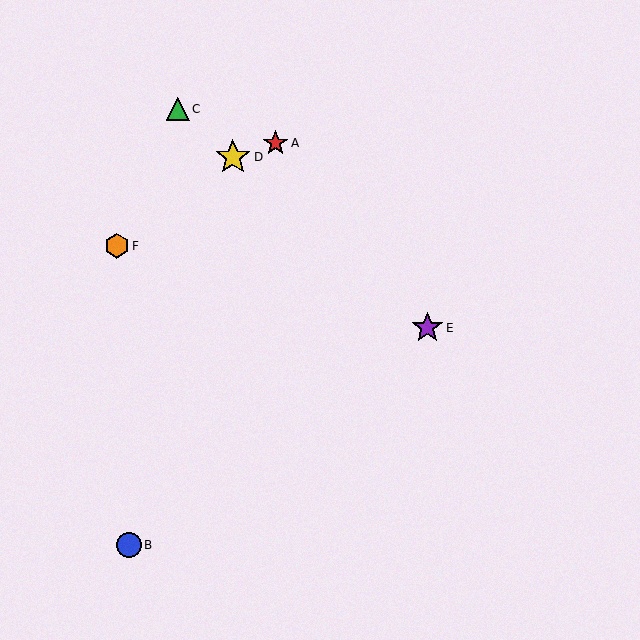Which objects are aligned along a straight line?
Objects C, D, E are aligned along a straight line.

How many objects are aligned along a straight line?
3 objects (C, D, E) are aligned along a straight line.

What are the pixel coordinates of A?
Object A is at (276, 143).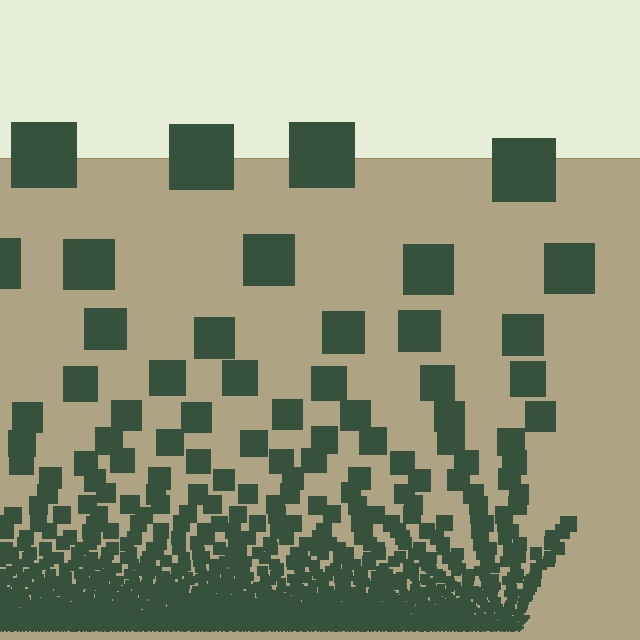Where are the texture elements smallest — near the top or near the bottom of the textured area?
Near the bottom.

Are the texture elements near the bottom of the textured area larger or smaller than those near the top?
Smaller. The gradient is inverted — elements near the bottom are smaller and denser.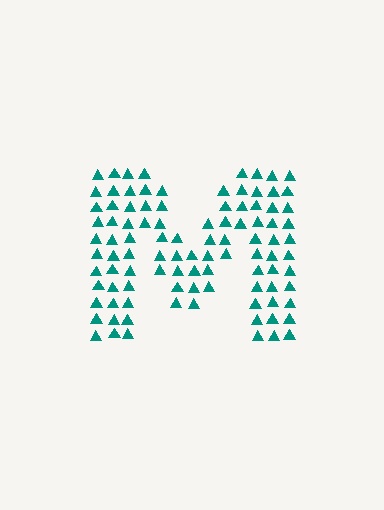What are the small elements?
The small elements are triangles.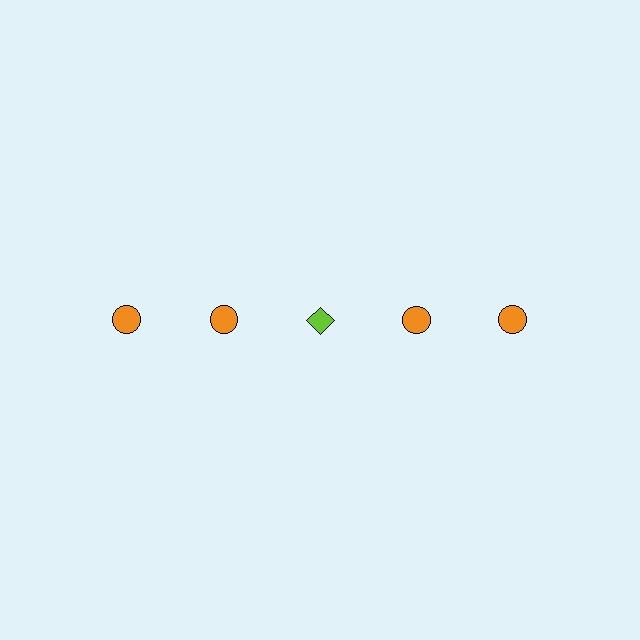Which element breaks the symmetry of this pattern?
The lime diamond in the top row, center column breaks the symmetry. All other shapes are orange circles.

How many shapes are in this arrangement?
There are 5 shapes arranged in a grid pattern.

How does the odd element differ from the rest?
It differs in both color (lime instead of orange) and shape (diamond instead of circle).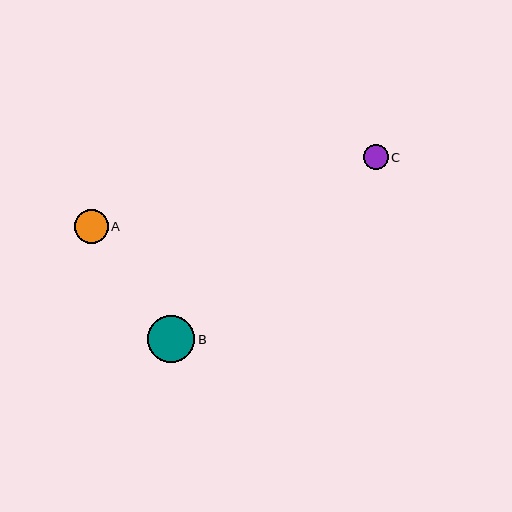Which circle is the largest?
Circle B is the largest with a size of approximately 48 pixels.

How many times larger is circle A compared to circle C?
Circle A is approximately 1.4 times the size of circle C.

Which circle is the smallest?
Circle C is the smallest with a size of approximately 24 pixels.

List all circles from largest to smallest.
From largest to smallest: B, A, C.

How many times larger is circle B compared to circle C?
Circle B is approximately 1.9 times the size of circle C.